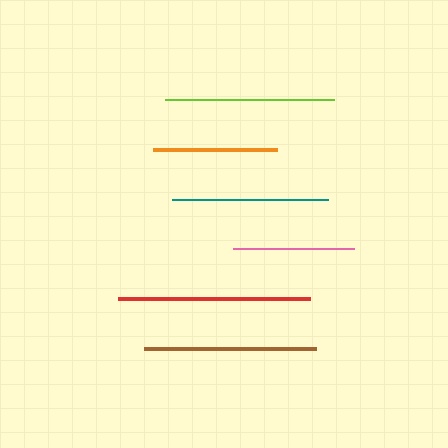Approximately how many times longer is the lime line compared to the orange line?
The lime line is approximately 1.4 times the length of the orange line.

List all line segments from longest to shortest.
From longest to shortest: red, brown, lime, teal, orange, pink.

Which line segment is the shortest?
The pink line is the shortest at approximately 121 pixels.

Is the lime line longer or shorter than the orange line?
The lime line is longer than the orange line.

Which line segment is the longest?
The red line is the longest at approximately 192 pixels.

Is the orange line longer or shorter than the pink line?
The orange line is longer than the pink line.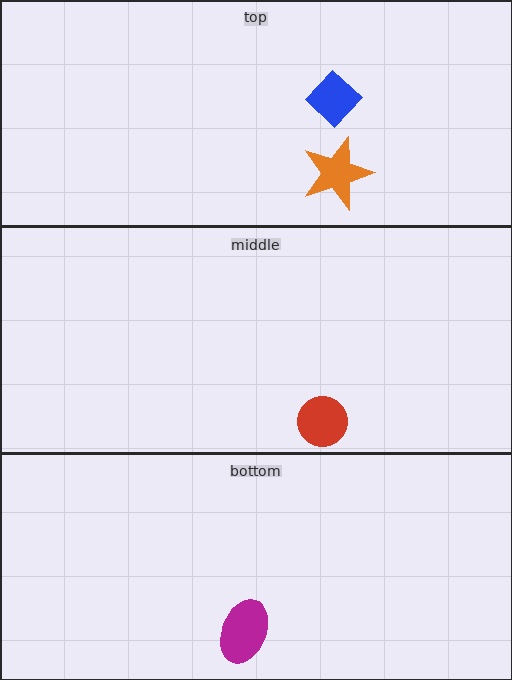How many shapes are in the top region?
2.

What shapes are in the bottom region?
The magenta ellipse.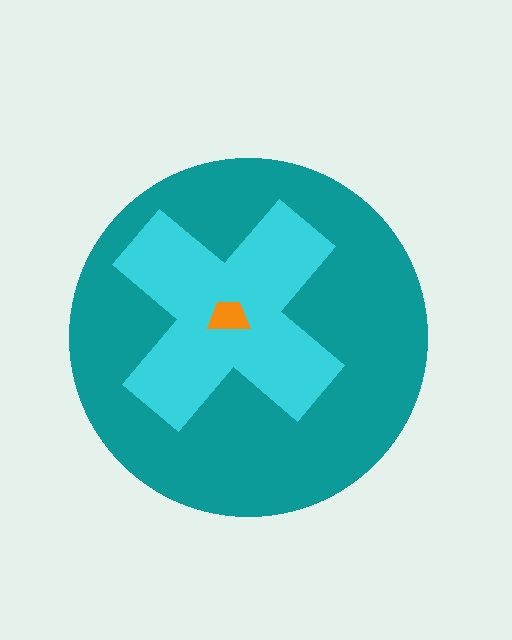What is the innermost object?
The orange trapezoid.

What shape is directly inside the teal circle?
The cyan cross.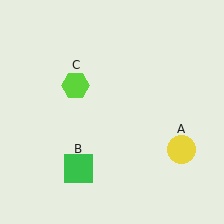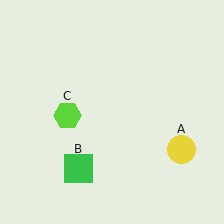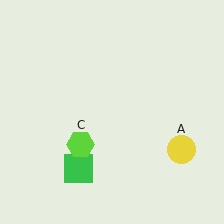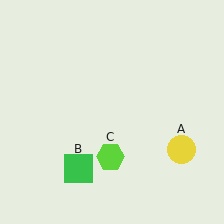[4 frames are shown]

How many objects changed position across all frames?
1 object changed position: lime hexagon (object C).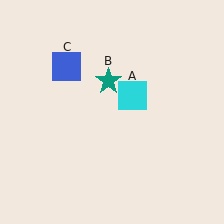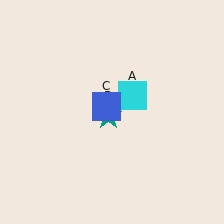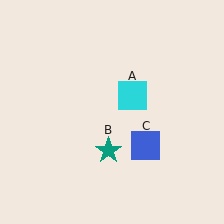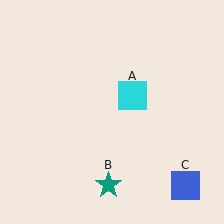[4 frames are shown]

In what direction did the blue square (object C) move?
The blue square (object C) moved down and to the right.